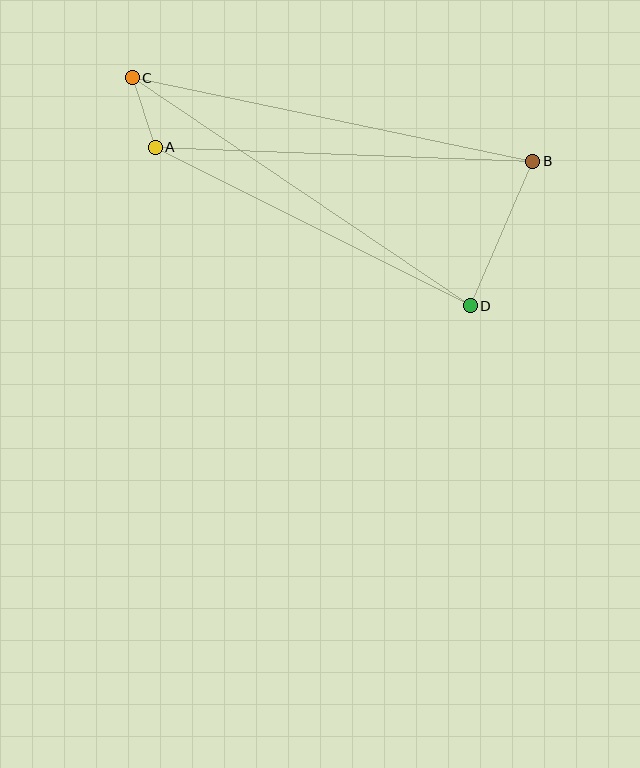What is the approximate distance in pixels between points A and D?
The distance between A and D is approximately 353 pixels.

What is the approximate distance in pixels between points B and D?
The distance between B and D is approximately 157 pixels.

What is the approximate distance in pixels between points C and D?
The distance between C and D is approximately 408 pixels.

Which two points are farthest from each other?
Points B and C are farthest from each other.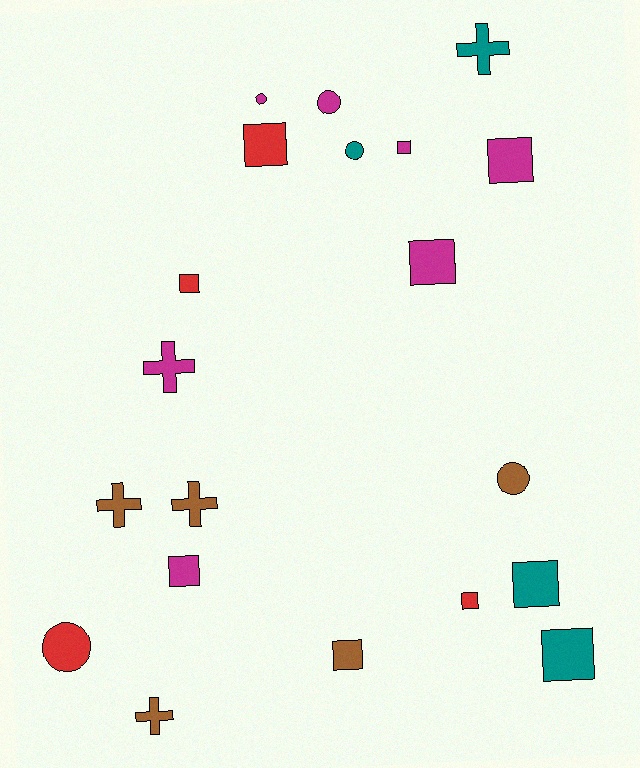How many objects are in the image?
There are 20 objects.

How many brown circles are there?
There is 1 brown circle.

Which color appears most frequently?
Magenta, with 7 objects.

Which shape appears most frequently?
Square, with 10 objects.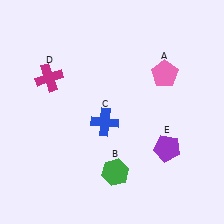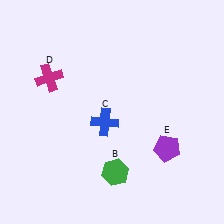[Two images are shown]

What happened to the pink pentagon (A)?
The pink pentagon (A) was removed in Image 2. It was in the top-right area of Image 1.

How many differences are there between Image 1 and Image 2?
There is 1 difference between the two images.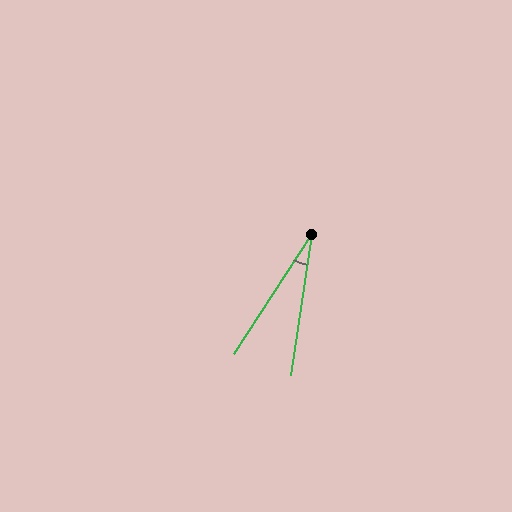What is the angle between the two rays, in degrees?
Approximately 25 degrees.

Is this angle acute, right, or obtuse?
It is acute.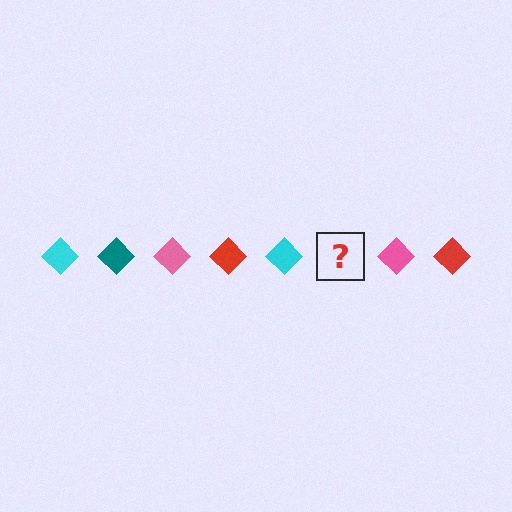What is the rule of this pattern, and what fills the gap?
The rule is that the pattern cycles through cyan, teal, pink, red diamonds. The gap should be filled with a teal diamond.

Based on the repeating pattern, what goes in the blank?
The blank should be a teal diamond.